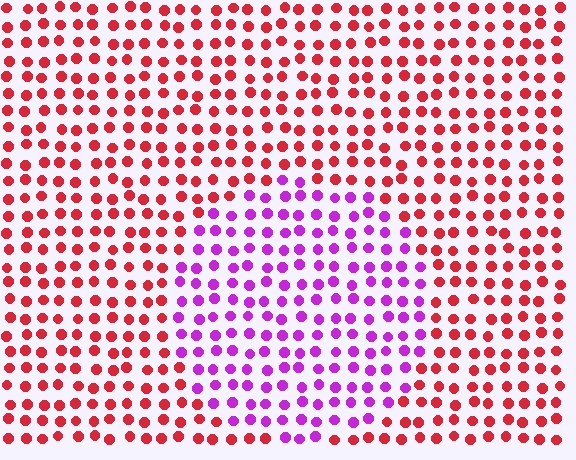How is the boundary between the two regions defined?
The boundary is defined purely by a slight shift in hue (about 60 degrees). Spacing, size, and orientation are identical on both sides.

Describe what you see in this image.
The image is filled with small red elements in a uniform arrangement. A circle-shaped region is visible where the elements are tinted to a slightly different hue, forming a subtle color boundary.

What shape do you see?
I see a circle.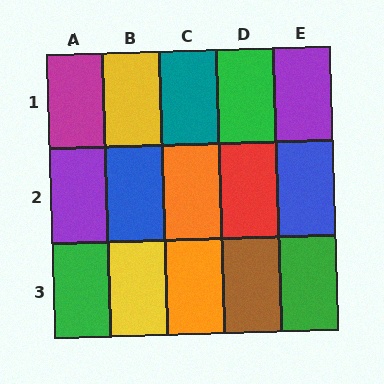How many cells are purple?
2 cells are purple.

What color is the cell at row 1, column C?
Teal.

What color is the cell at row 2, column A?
Purple.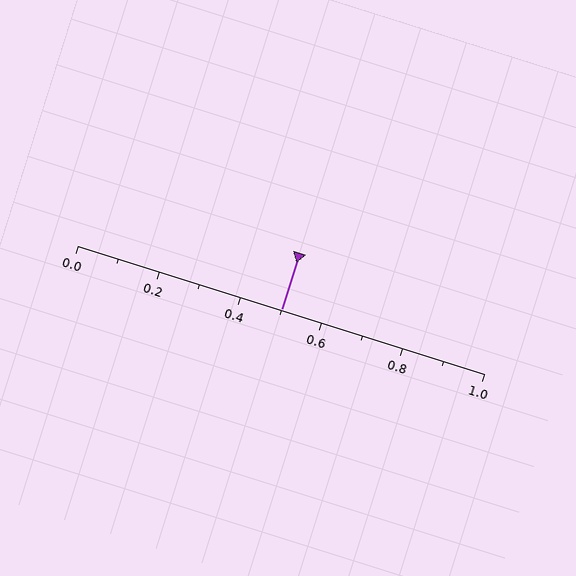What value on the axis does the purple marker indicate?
The marker indicates approximately 0.5.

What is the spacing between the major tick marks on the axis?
The major ticks are spaced 0.2 apart.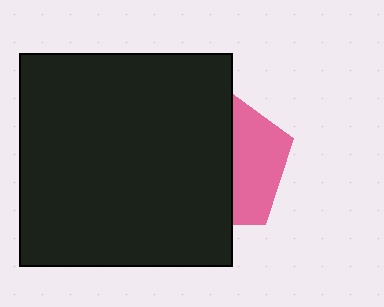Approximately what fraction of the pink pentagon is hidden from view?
Roughly 63% of the pink pentagon is hidden behind the black square.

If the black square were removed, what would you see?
You would see the complete pink pentagon.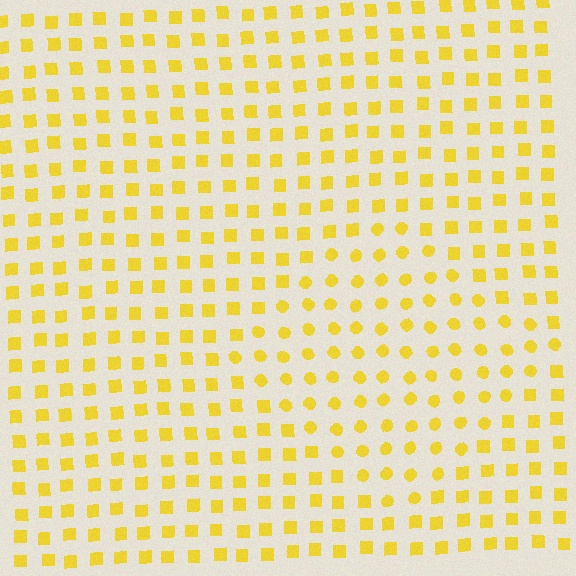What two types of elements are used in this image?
The image uses circles inside the diamond region and squares outside it.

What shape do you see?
I see a diamond.